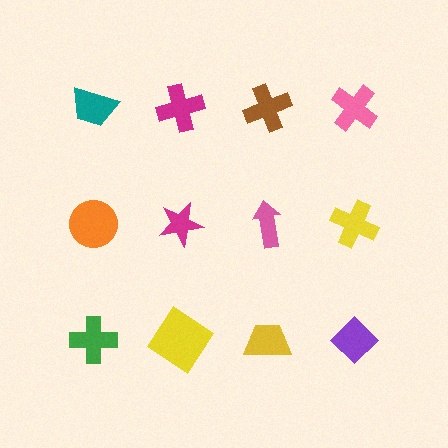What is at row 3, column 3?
A yellow trapezoid.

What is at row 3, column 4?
A purple diamond.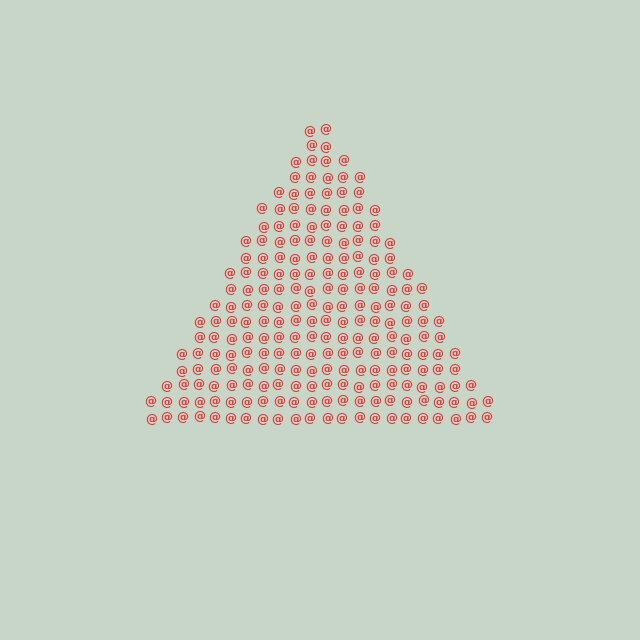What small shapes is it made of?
It is made of small at signs.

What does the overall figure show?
The overall figure shows a triangle.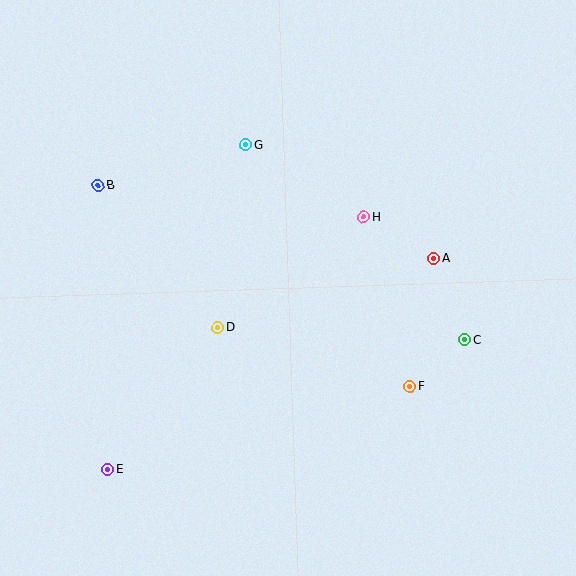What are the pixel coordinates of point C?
Point C is at (464, 340).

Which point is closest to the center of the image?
Point D at (218, 328) is closest to the center.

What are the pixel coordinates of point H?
Point H is at (363, 217).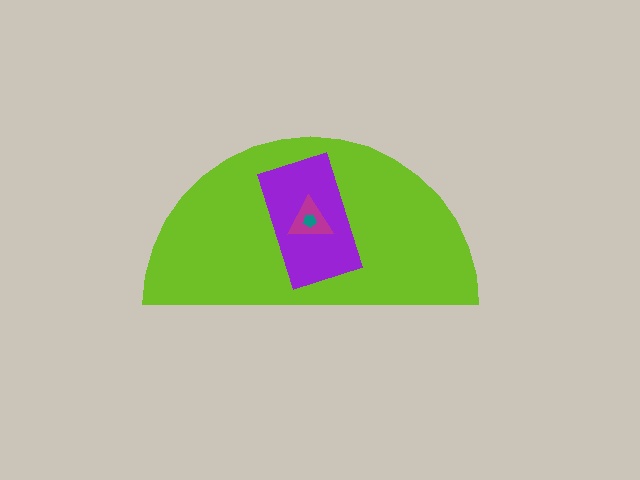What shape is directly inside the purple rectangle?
The magenta triangle.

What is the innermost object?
The teal pentagon.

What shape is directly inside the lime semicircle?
The purple rectangle.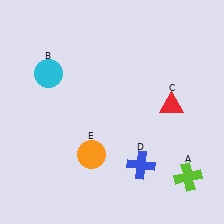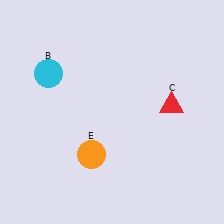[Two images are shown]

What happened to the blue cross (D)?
The blue cross (D) was removed in Image 2. It was in the bottom-right area of Image 1.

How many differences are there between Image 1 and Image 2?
There are 2 differences between the two images.